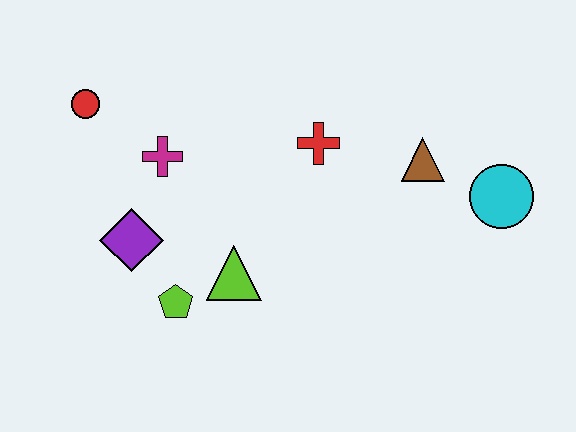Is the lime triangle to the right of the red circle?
Yes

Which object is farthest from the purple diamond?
The cyan circle is farthest from the purple diamond.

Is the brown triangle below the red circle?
Yes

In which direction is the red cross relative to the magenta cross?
The red cross is to the right of the magenta cross.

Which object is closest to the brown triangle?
The cyan circle is closest to the brown triangle.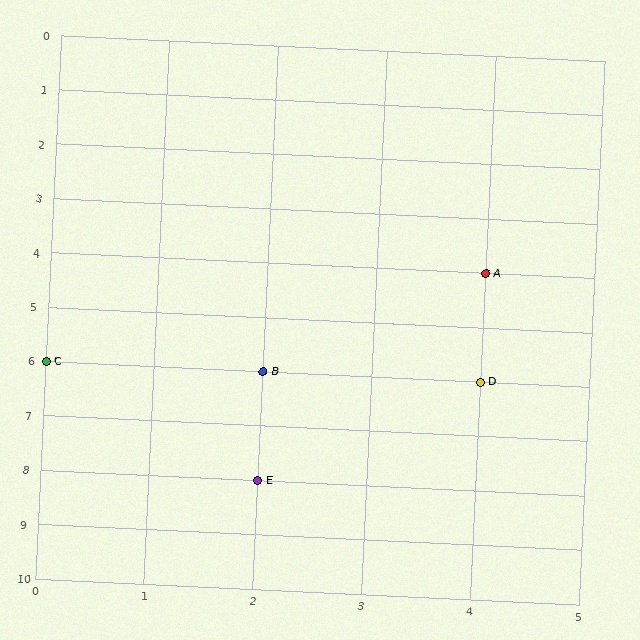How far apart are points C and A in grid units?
Points C and A are 4 columns and 2 rows apart (about 4.5 grid units diagonally).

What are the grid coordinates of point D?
Point D is at grid coordinates (4, 6).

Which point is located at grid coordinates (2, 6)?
Point B is at (2, 6).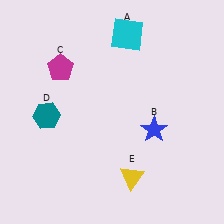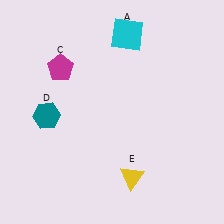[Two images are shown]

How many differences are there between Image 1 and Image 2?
There is 1 difference between the two images.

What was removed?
The blue star (B) was removed in Image 2.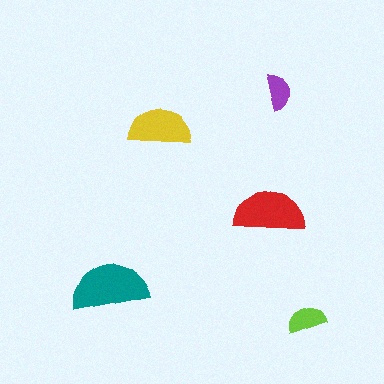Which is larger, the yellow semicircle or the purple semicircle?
The yellow one.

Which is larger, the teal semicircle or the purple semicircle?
The teal one.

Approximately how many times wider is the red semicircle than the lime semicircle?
About 2 times wider.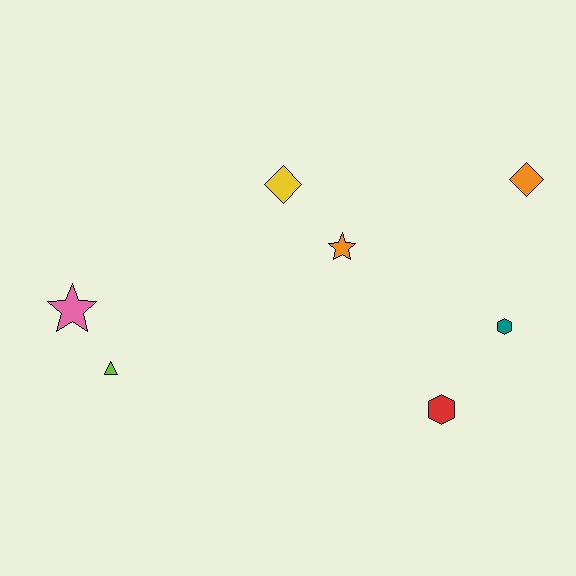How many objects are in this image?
There are 7 objects.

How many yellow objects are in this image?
There is 1 yellow object.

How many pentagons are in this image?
There are no pentagons.